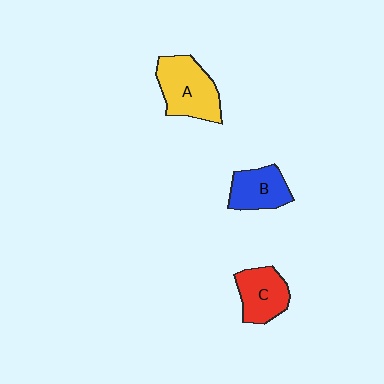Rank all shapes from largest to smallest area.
From largest to smallest: A (yellow), C (red), B (blue).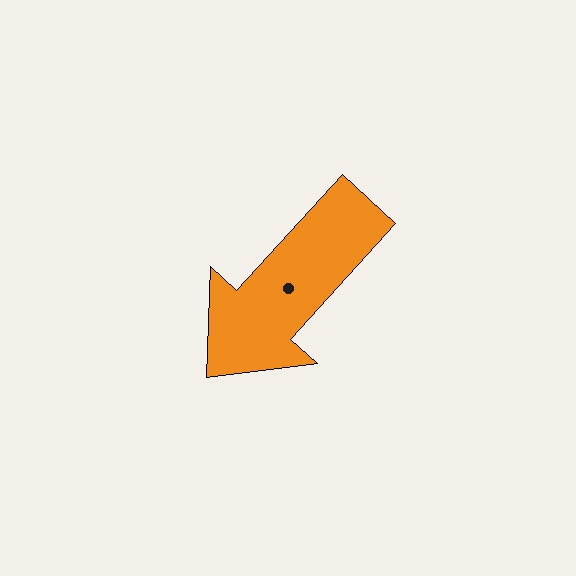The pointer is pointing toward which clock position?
Roughly 7 o'clock.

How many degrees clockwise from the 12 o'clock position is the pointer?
Approximately 222 degrees.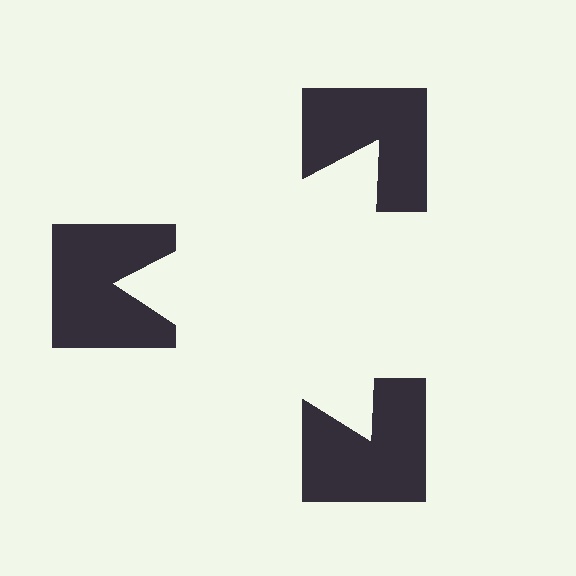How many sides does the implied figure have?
3 sides.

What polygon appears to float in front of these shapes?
An illusory triangle — its edges are inferred from the aligned wedge cuts in the notched squares, not physically drawn.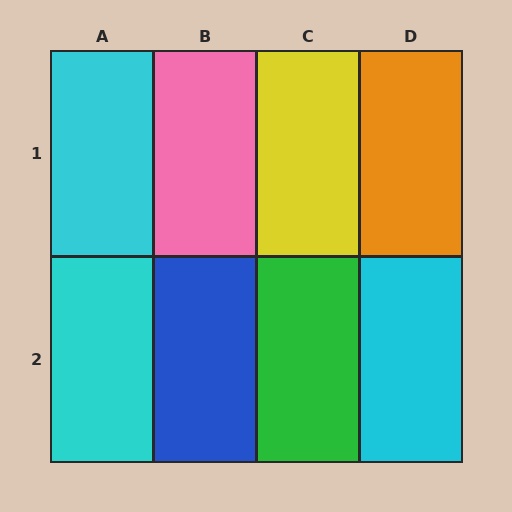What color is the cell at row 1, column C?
Yellow.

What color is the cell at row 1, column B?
Pink.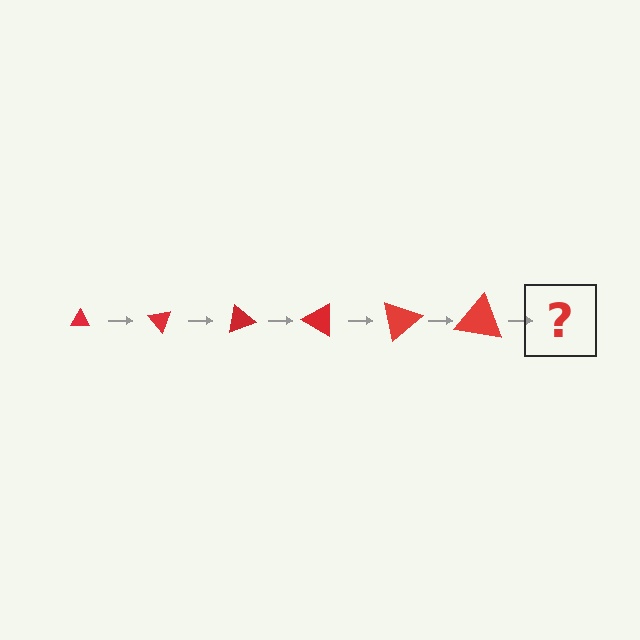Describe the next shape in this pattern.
It should be a triangle, larger than the previous one and rotated 300 degrees from the start.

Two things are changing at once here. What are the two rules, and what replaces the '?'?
The two rules are that the triangle grows larger each step and it rotates 50 degrees each step. The '?' should be a triangle, larger than the previous one and rotated 300 degrees from the start.